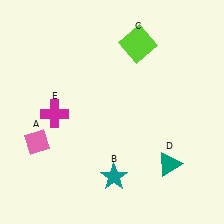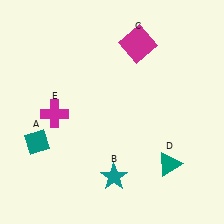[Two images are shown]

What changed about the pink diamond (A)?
In Image 1, A is pink. In Image 2, it changed to teal.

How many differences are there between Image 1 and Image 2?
There are 2 differences between the two images.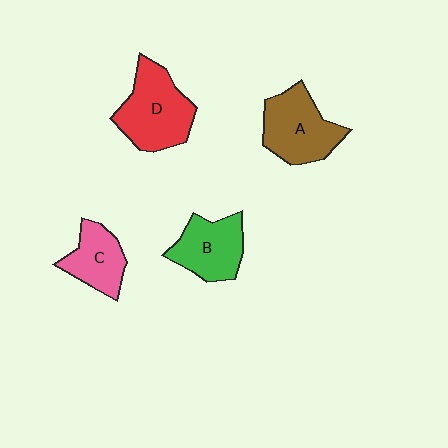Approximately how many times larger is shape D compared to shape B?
Approximately 1.3 times.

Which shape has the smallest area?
Shape C (pink).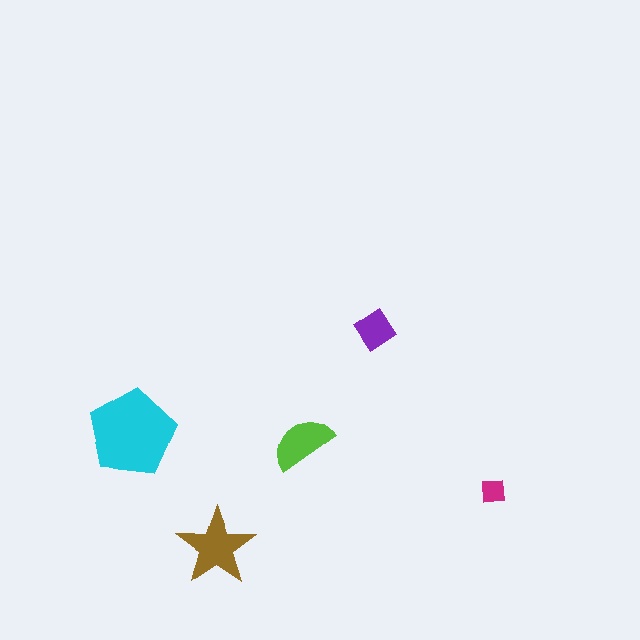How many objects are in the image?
There are 5 objects in the image.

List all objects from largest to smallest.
The cyan pentagon, the brown star, the lime semicircle, the purple diamond, the magenta square.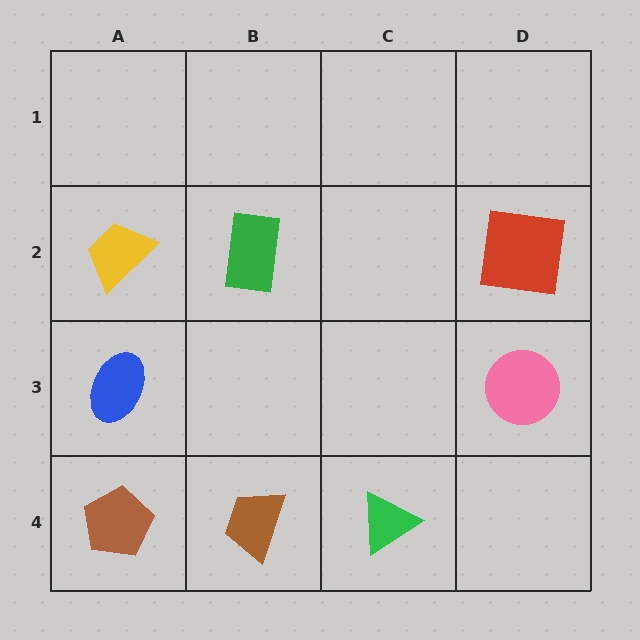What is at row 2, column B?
A green rectangle.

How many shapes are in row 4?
3 shapes.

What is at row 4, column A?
A brown pentagon.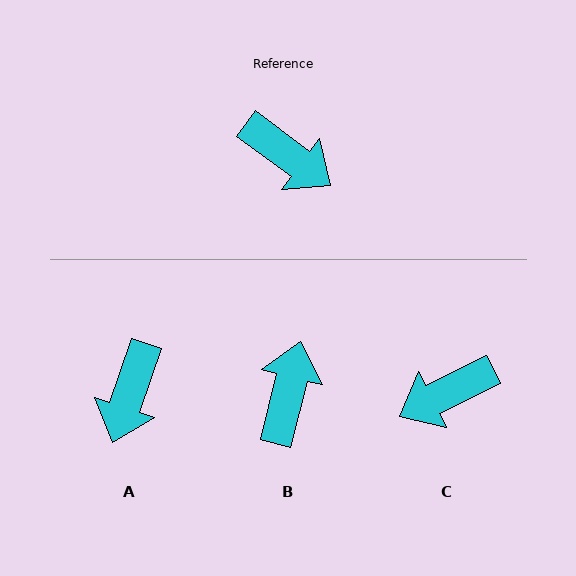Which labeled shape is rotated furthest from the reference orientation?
C, about 117 degrees away.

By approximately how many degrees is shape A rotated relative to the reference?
Approximately 72 degrees clockwise.